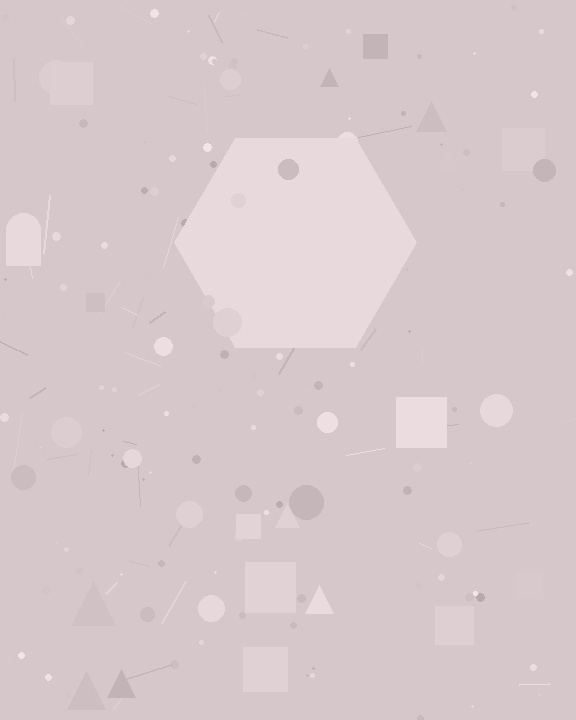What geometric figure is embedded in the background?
A hexagon is embedded in the background.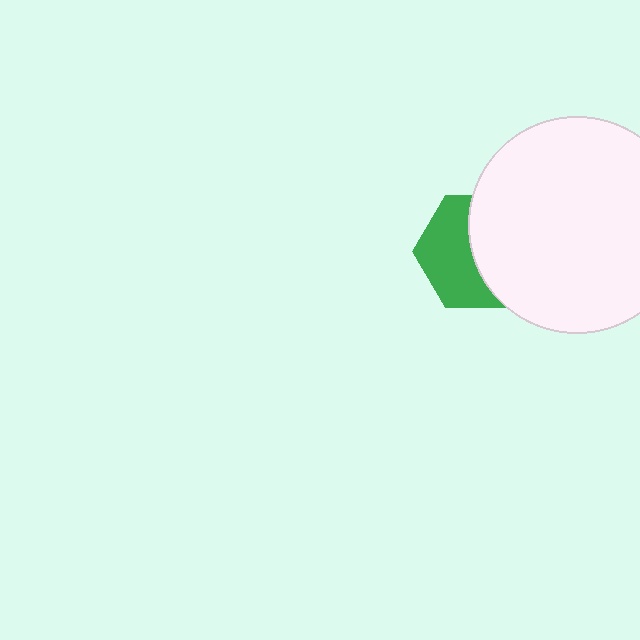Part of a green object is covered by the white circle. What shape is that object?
It is a hexagon.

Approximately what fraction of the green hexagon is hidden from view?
Roughly 51% of the green hexagon is hidden behind the white circle.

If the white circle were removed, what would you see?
You would see the complete green hexagon.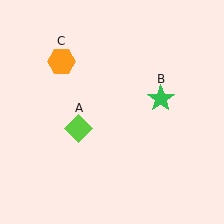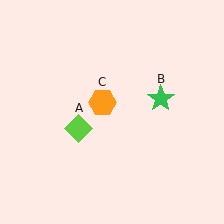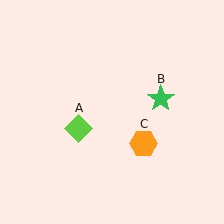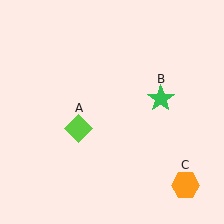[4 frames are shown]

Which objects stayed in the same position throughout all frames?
Lime diamond (object A) and green star (object B) remained stationary.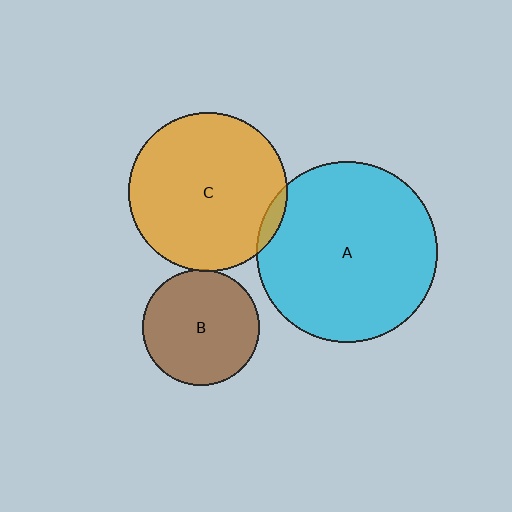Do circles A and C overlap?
Yes.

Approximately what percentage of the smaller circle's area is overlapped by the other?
Approximately 5%.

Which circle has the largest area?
Circle A (cyan).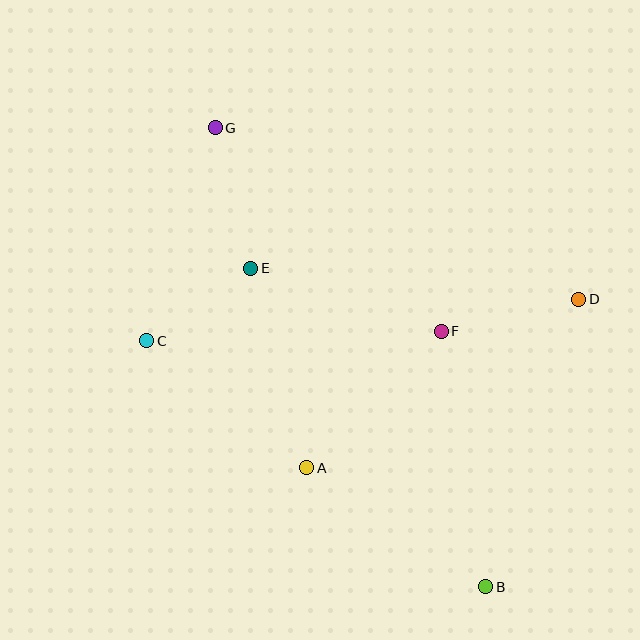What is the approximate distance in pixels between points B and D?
The distance between B and D is approximately 302 pixels.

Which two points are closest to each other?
Points C and E are closest to each other.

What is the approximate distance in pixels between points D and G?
The distance between D and G is approximately 402 pixels.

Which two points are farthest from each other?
Points B and G are farthest from each other.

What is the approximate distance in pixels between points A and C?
The distance between A and C is approximately 204 pixels.